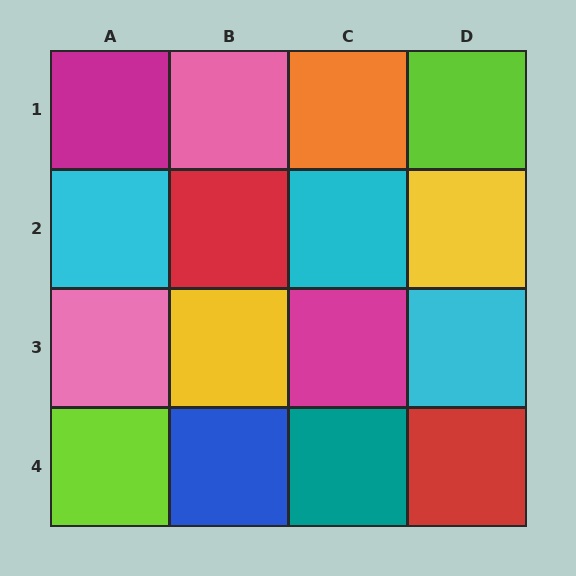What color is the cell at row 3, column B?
Yellow.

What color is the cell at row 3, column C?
Magenta.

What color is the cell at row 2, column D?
Yellow.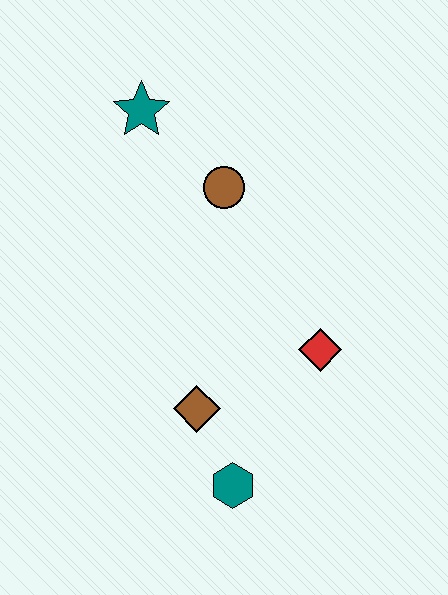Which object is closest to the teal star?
The brown circle is closest to the teal star.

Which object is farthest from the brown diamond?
The teal star is farthest from the brown diamond.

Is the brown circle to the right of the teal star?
Yes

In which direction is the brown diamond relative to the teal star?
The brown diamond is below the teal star.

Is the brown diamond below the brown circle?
Yes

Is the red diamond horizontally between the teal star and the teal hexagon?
No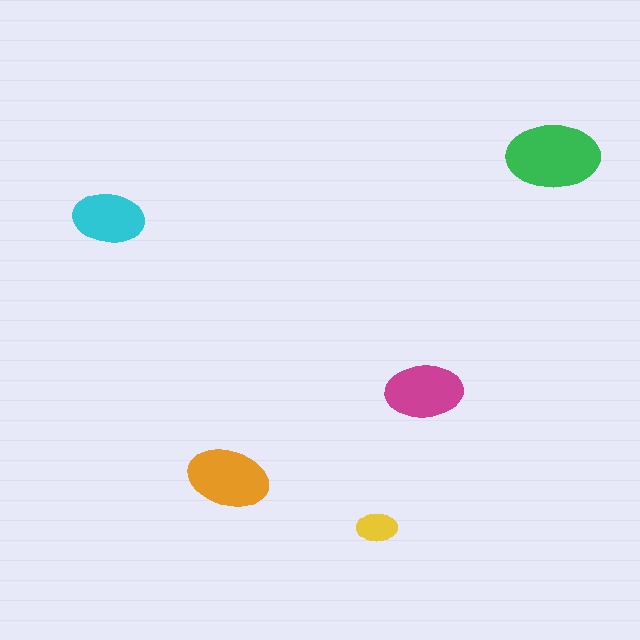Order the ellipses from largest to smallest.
the green one, the orange one, the magenta one, the cyan one, the yellow one.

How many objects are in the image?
There are 5 objects in the image.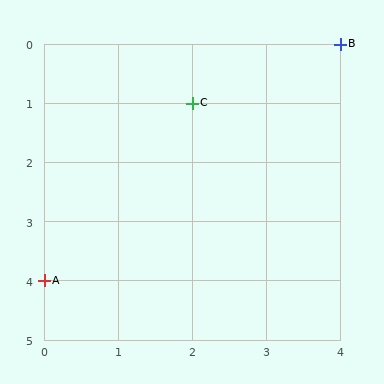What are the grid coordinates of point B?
Point B is at grid coordinates (4, 0).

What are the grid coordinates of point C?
Point C is at grid coordinates (2, 1).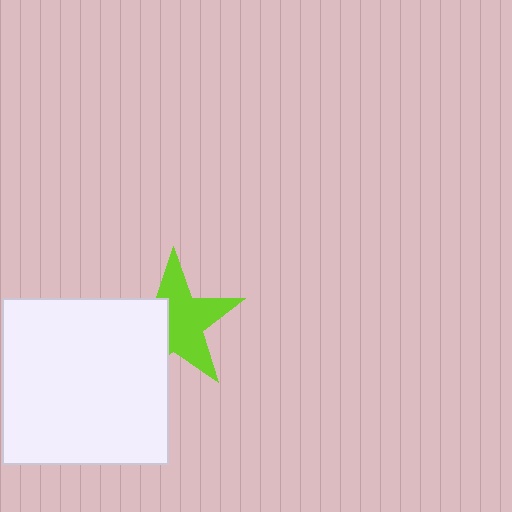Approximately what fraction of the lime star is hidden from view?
Roughly 39% of the lime star is hidden behind the white square.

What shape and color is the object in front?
The object in front is a white square.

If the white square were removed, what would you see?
You would see the complete lime star.